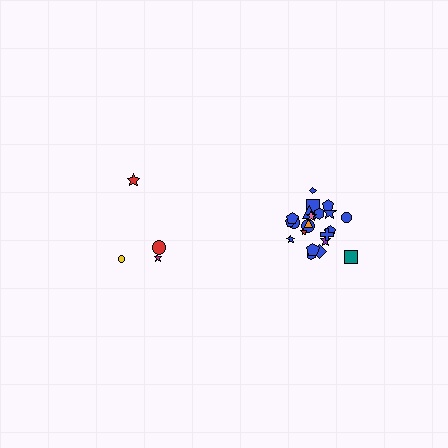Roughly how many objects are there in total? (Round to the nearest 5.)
Roughly 25 objects in total.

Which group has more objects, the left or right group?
The right group.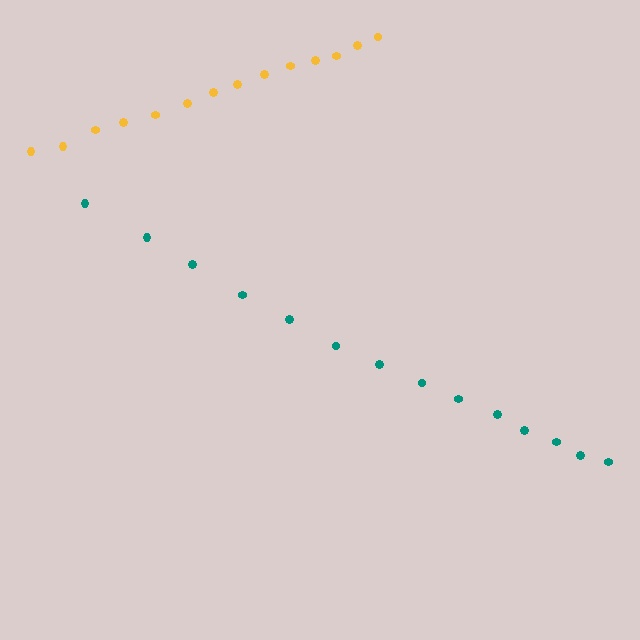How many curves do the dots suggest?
There are 2 distinct paths.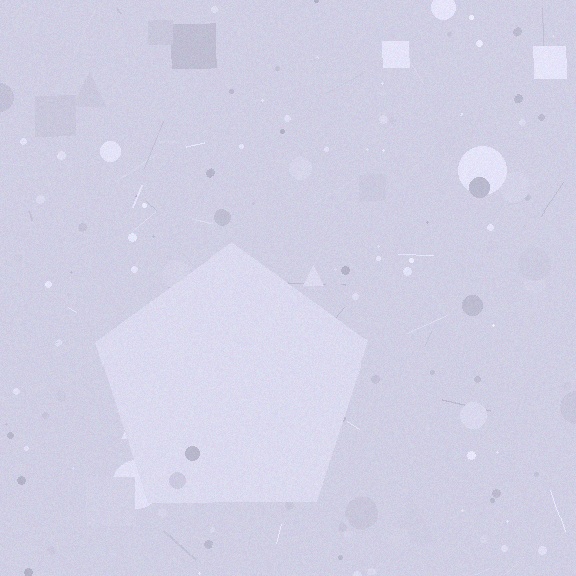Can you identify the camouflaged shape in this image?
The camouflaged shape is a pentagon.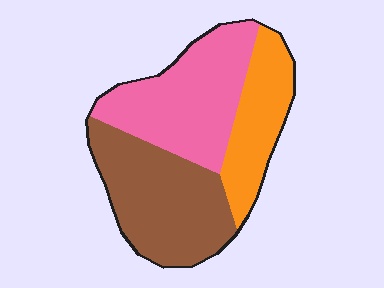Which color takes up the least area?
Orange, at roughly 25%.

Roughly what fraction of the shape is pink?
Pink covers about 40% of the shape.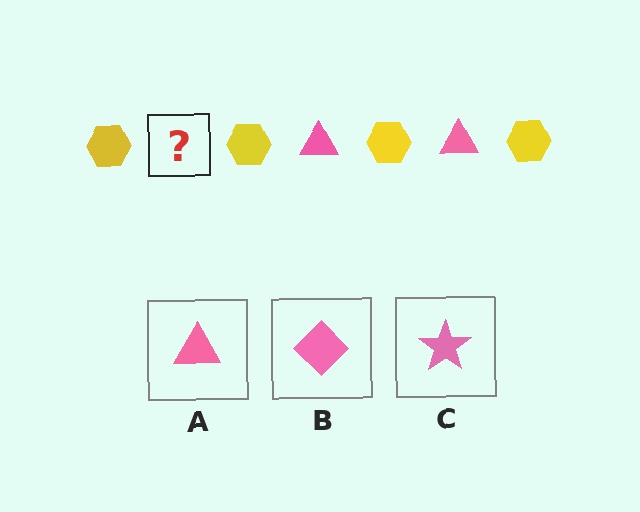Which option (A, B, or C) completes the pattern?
A.